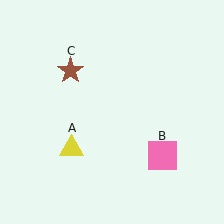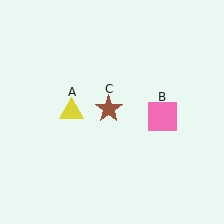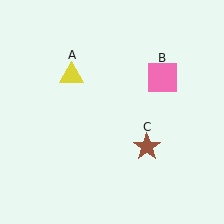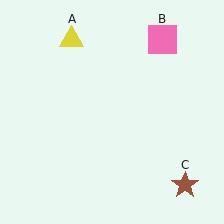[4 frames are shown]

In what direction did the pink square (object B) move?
The pink square (object B) moved up.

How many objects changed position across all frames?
3 objects changed position: yellow triangle (object A), pink square (object B), brown star (object C).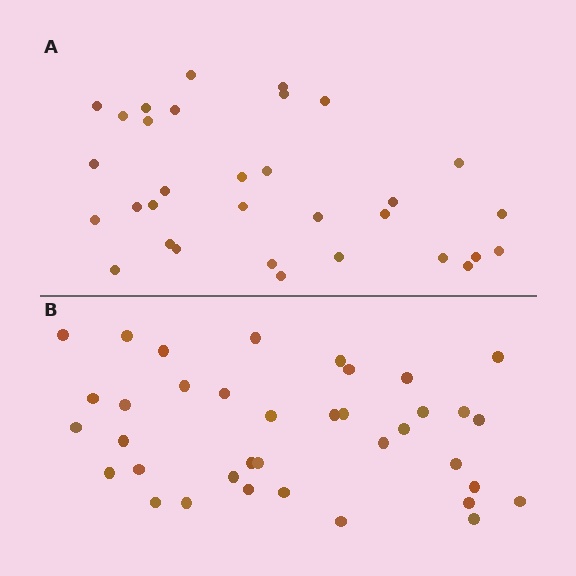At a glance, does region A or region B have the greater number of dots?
Region B (the bottom region) has more dots.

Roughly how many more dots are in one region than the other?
Region B has about 5 more dots than region A.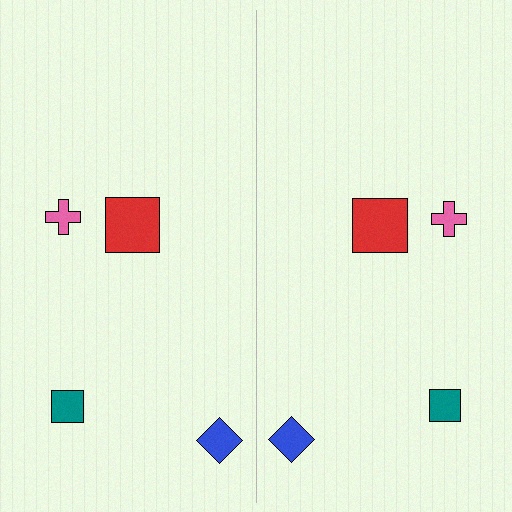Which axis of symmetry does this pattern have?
The pattern has a vertical axis of symmetry running through the center of the image.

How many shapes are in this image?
There are 8 shapes in this image.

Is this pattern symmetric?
Yes, this pattern has bilateral (reflection) symmetry.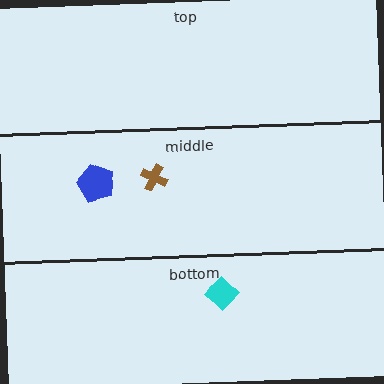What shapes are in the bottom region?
The cyan diamond.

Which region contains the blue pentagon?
The middle region.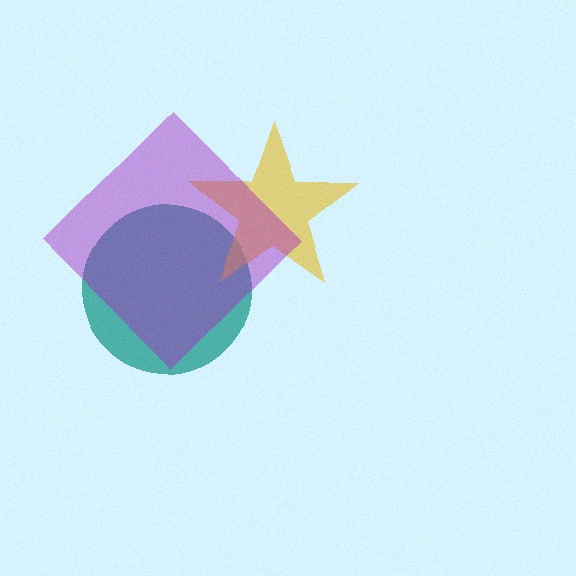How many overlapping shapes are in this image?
There are 3 overlapping shapes in the image.